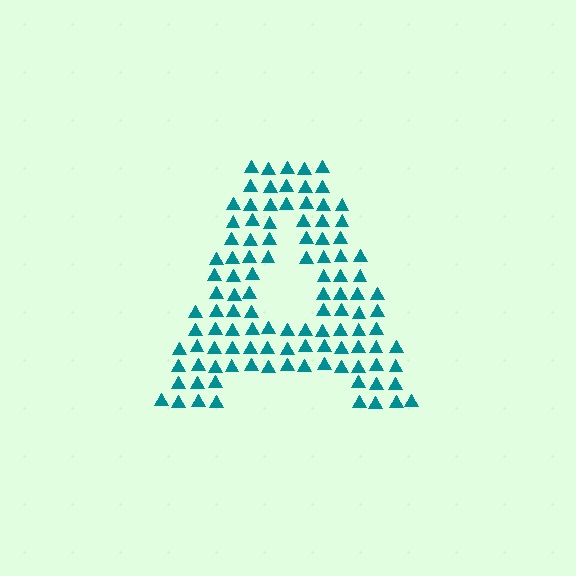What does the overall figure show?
The overall figure shows the letter A.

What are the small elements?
The small elements are triangles.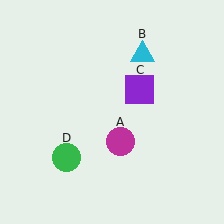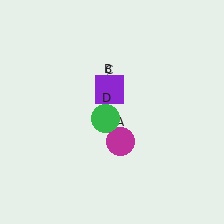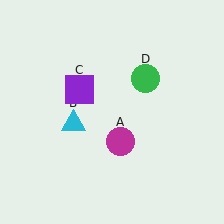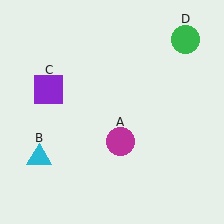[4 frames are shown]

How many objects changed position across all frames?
3 objects changed position: cyan triangle (object B), purple square (object C), green circle (object D).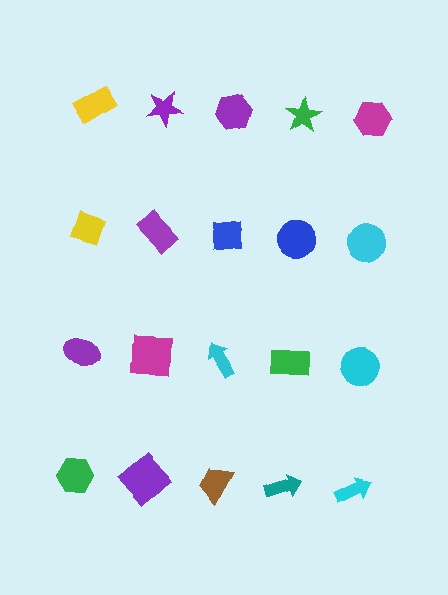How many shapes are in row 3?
5 shapes.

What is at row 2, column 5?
A cyan circle.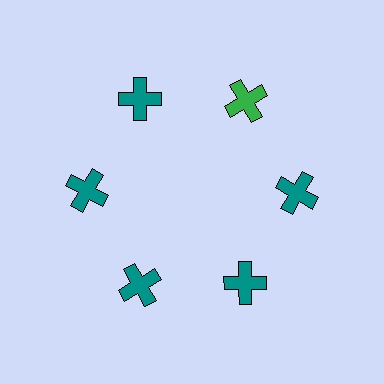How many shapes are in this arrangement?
There are 6 shapes arranged in a ring pattern.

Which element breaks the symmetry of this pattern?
The green cross at roughly the 1 o'clock position breaks the symmetry. All other shapes are teal crosses.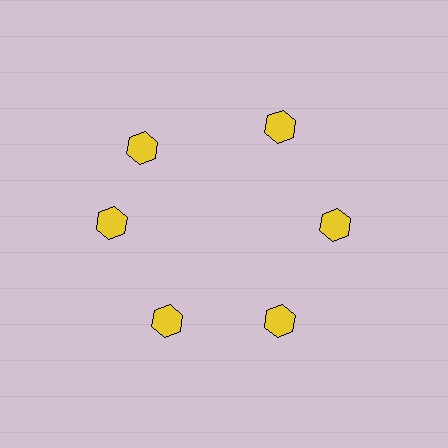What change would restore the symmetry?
The symmetry would be restored by rotating it back into even spacing with its neighbors so that all 6 hexagons sit at equal angles and equal distance from the center.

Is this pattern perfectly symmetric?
No. The 6 yellow hexagons are arranged in a ring, but one element near the 11 o'clock position is rotated out of alignment along the ring, breaking the 6-fold rotational symmetry.